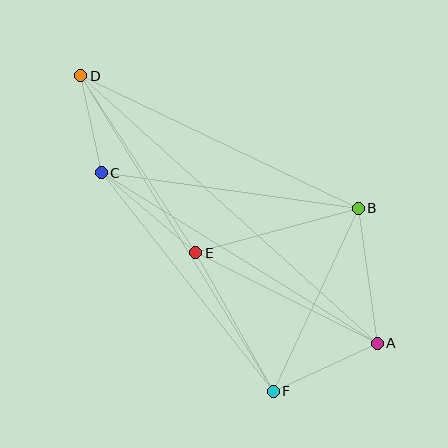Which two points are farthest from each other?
Points A and D are farthest from each other.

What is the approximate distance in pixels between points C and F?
The distance between C and F is approximately 278 pixels.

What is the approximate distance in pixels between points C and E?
The distance between C and E is approximately 124 pixels.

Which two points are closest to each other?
Points C and D are closest to each other.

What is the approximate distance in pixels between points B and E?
The distance between B and E is approximately 168 pixels.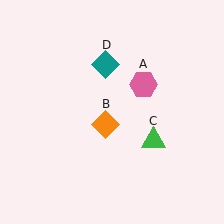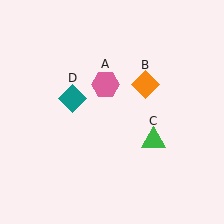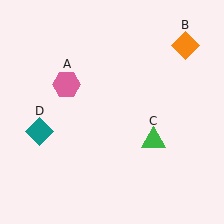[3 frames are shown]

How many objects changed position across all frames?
3 objects changed position: pink hexagon (object A), orange diamond (object B), teal diamond (object D).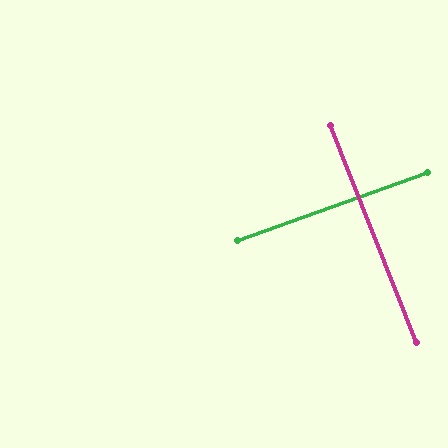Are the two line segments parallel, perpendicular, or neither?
Perpendicular — they meet at approximately 88°.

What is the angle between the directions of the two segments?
Approximately 88 degrees.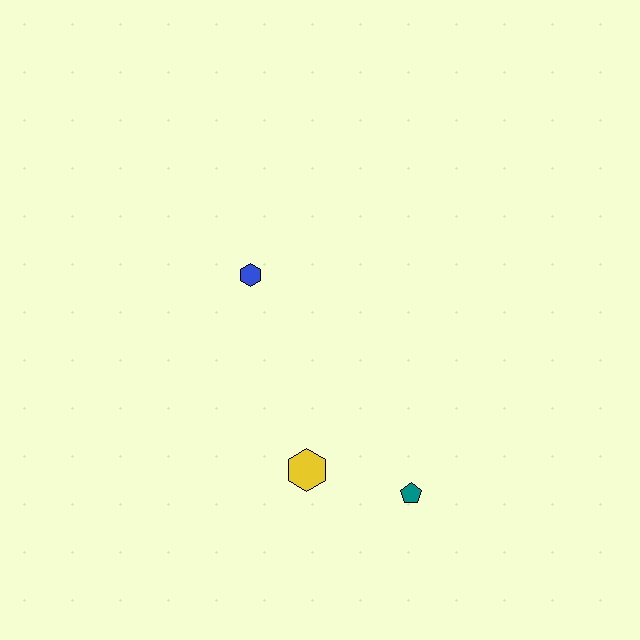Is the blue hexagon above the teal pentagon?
Yes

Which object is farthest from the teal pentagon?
The blue hexagon is farthest from the teal pentagon.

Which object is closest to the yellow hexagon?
The teal pentagon is closest to the yellow hexagon.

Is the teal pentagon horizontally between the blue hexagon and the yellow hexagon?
No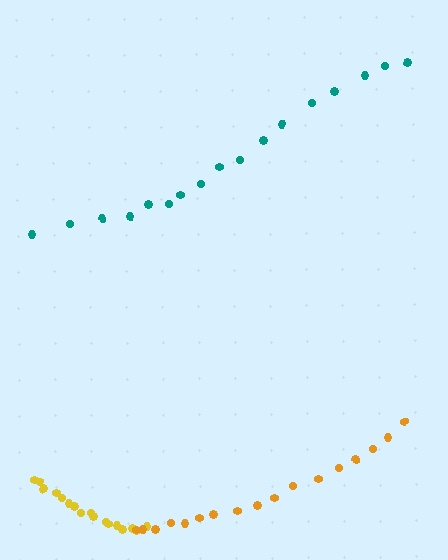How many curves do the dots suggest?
There are 3 distinct paths.